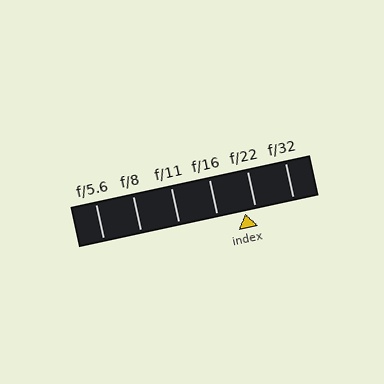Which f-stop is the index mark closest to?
The index mark is closest to f/22.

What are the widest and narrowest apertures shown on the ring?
The widest aperture shown is f/5.6 and the narrowest is f/32.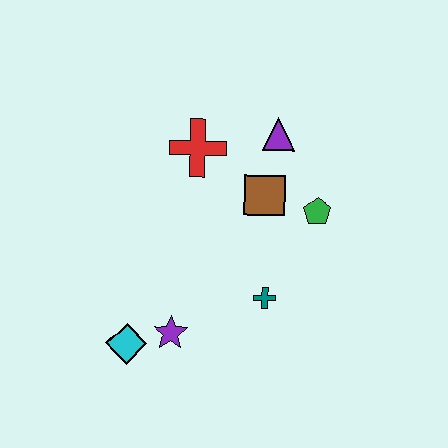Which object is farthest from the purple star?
The purple triangle is farthest from the purple star.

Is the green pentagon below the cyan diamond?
No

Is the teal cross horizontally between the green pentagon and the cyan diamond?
Yes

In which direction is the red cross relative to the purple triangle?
The red cross is to the left of the purple triangle.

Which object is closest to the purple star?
The cyan diamond is closest to the purple star.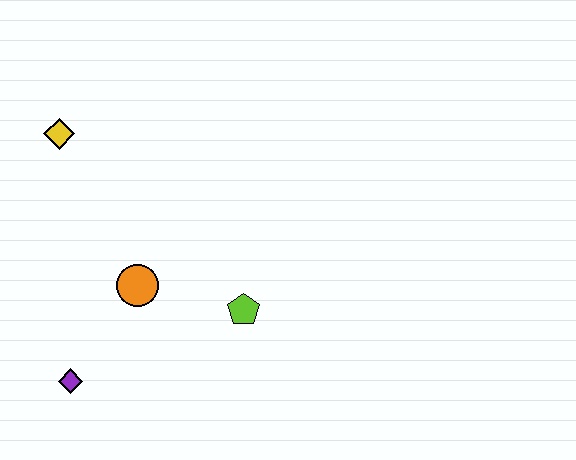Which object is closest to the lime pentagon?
The orange circle is closest to the lime pentagon.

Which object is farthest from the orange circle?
The yellow diamond is farthest from the orange circle.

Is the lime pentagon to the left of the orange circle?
No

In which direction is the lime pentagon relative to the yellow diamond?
The lime pentagon is to the right of the yellow diamond.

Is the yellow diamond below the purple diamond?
No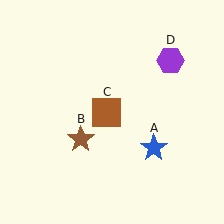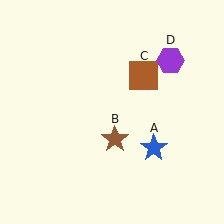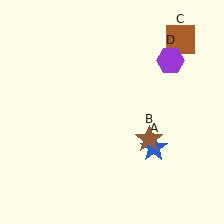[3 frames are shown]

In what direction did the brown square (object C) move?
The brown square (object C) moved up and to the right.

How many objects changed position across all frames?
2 objects changed position: brown star (object B), brown square (object C).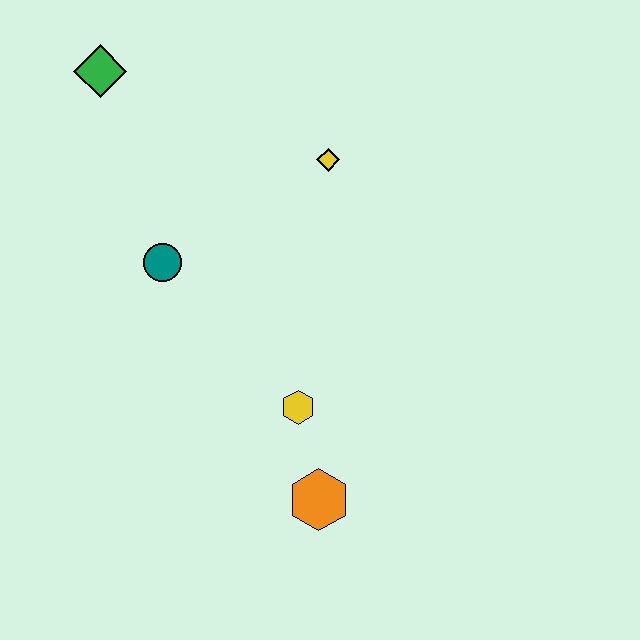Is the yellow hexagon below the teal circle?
Yes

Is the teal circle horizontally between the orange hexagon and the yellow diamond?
No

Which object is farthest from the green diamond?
The orange hexagon is farthest from the green diamond.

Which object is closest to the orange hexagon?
The yellow hexagon is closest to the orange hexagon.